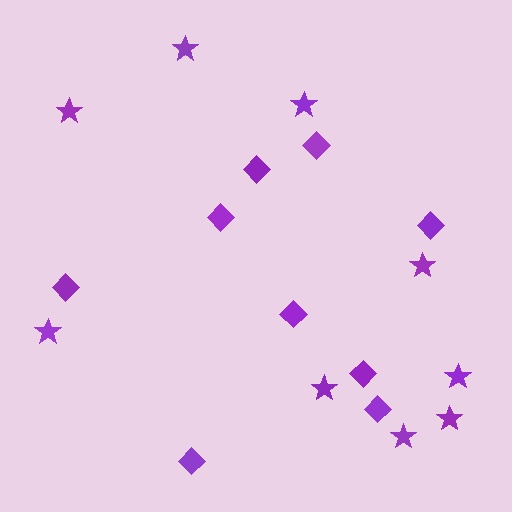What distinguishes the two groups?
There are 2 groups: one group of stars (9) and one group of diamonds (9).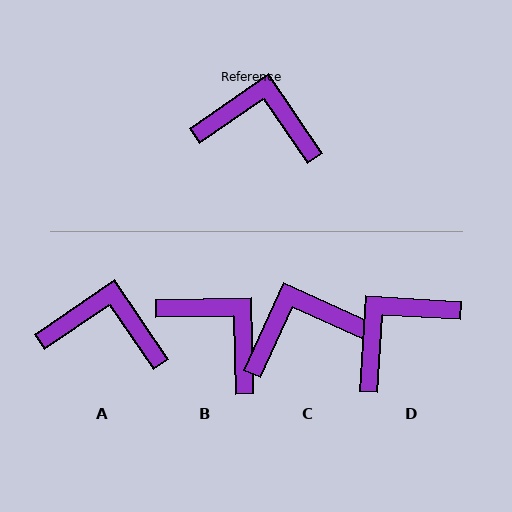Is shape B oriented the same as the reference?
No, it is off by about 33 degrees.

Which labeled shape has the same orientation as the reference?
A.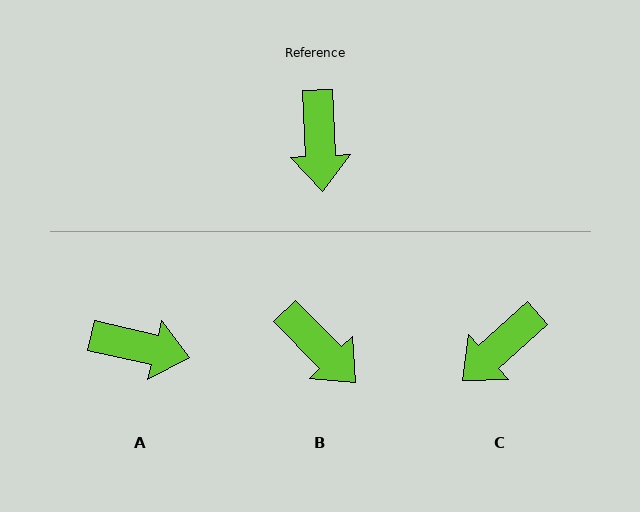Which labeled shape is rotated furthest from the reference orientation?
A, about 74 degrees away.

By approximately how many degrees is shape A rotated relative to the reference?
Approximately 74 degrees counter-clockwise.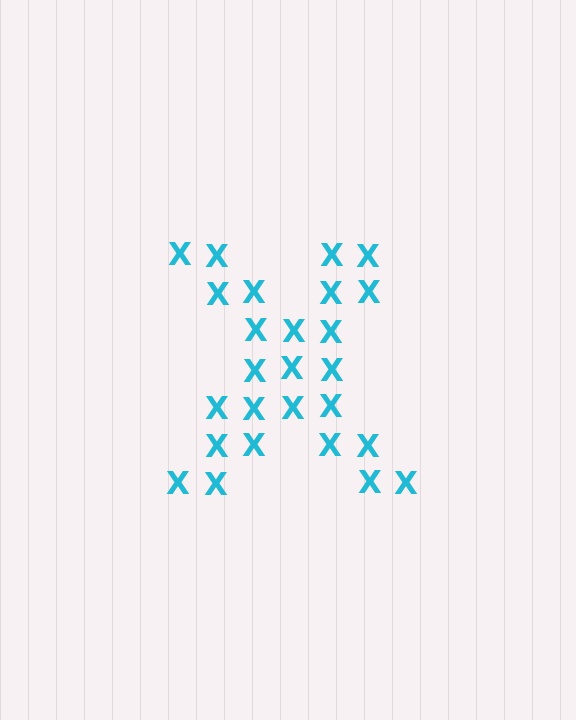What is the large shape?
The large shape is the letter X.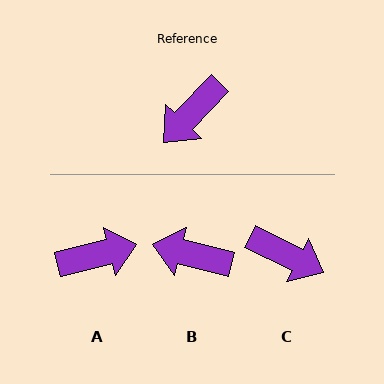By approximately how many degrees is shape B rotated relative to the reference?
Approximately 61 degrees clockwise.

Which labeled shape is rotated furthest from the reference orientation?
A, about 148 degrees away.